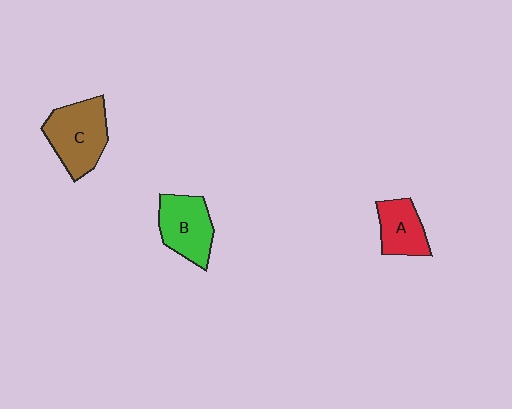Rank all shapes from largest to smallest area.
From largest to smallest: C (brown), B (green), A (red).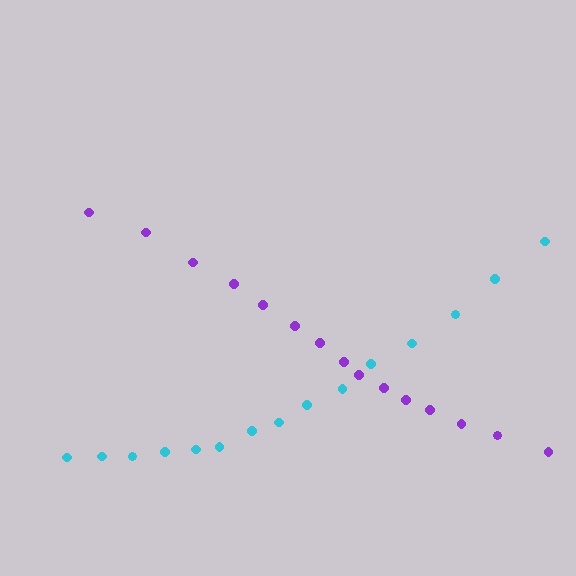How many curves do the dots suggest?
There are 2 distinct paths.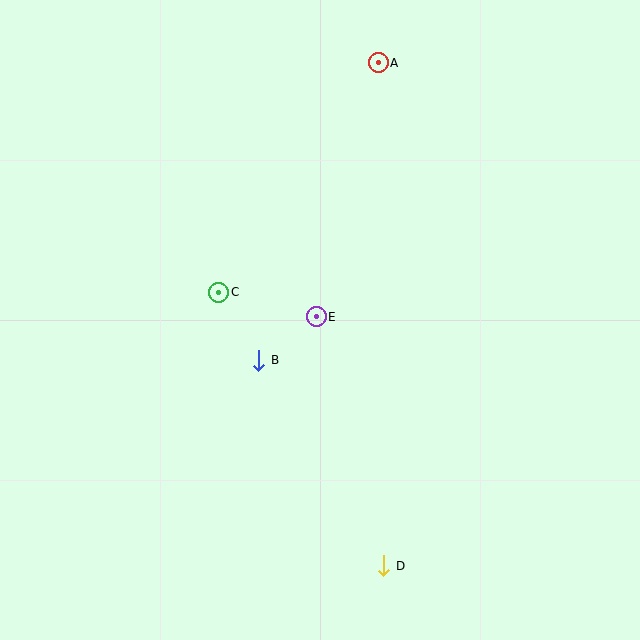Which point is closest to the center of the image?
Point E at (316, 317) is closest to the center.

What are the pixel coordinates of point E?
Point E is at (316, 317).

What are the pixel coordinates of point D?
Point D is at (384, 566).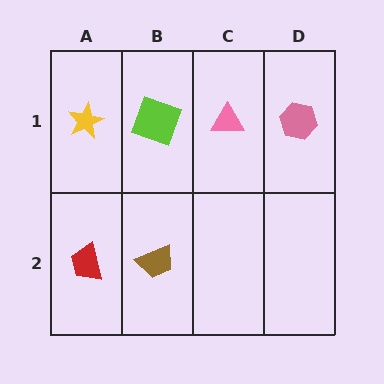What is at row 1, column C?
A pink triangle.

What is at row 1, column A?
A yellow star.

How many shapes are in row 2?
2 shapes.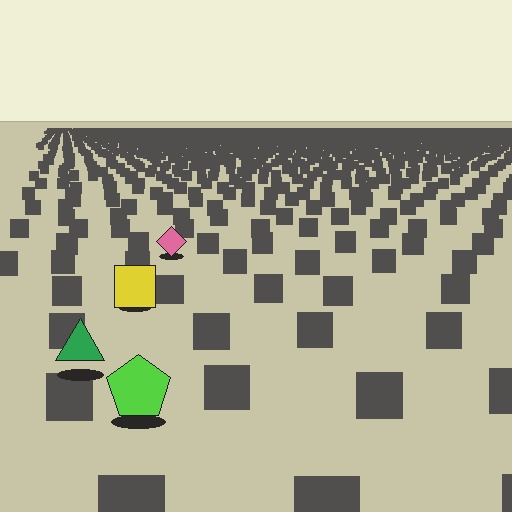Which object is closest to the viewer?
The lime pentagon is closest. The texture marks near it are larger and more spread out.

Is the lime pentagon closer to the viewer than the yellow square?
Yes. The lime pentagon is closer — you can tell from the texture gradient: the ground texture is coarser near it.